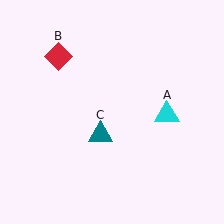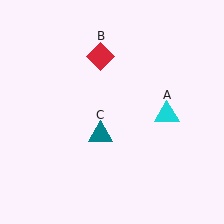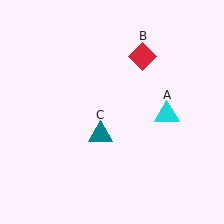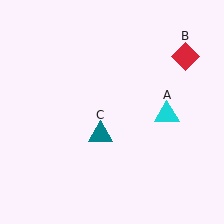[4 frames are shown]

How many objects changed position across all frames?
1 object changed position: red diamond (object B).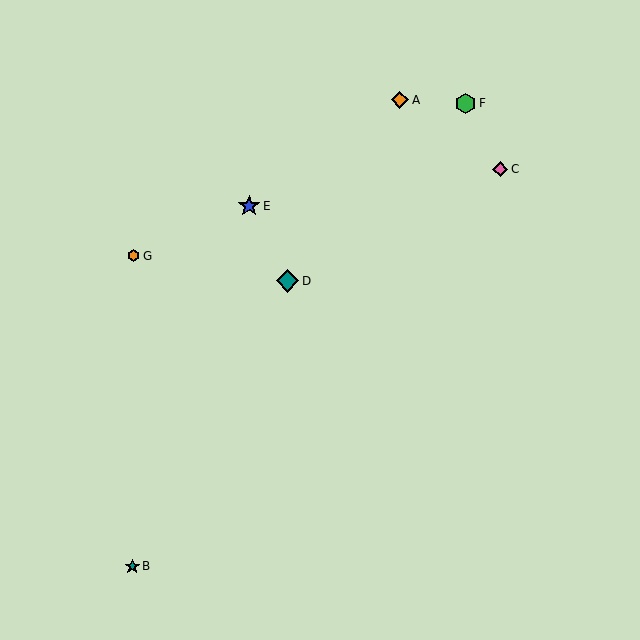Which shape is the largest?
The teal diamond (labeled D) is the largest.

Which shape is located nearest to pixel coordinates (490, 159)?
The pink diamond (labeled C) at (500, 169) is nearest to that location.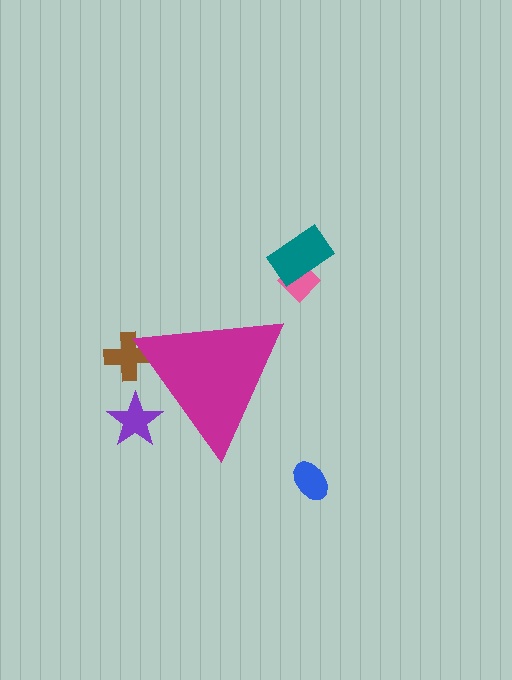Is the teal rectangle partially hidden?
No, the teal rectangle is fully visible.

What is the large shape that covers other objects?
A magenta triangle.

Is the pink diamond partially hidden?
No, the pink diamond is fully visible.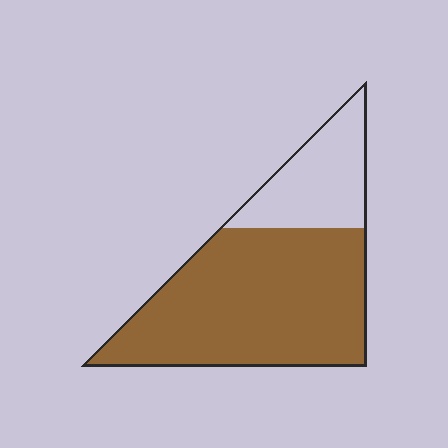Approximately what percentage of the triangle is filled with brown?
Approximately 75%.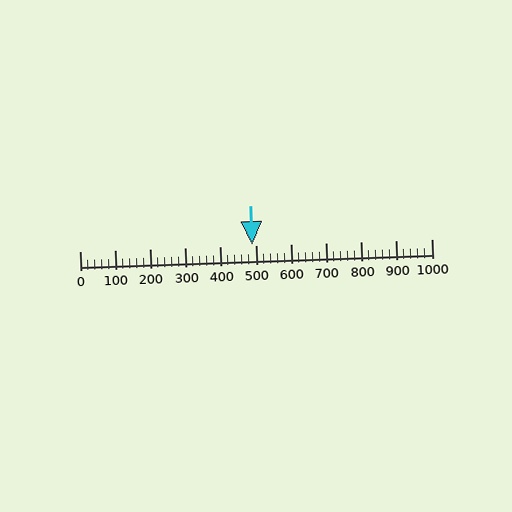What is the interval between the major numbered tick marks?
The major tick marks are spaced 100 units apart.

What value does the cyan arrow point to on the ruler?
The cyan arrow points to approximately 490.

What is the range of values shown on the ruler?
The ruler shows values from 0 to 1000.